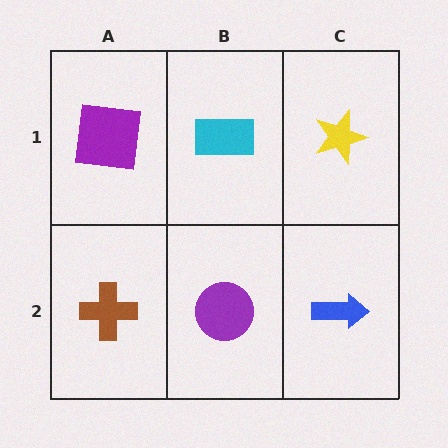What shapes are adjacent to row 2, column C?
A yellow star (row 1, column C), a purple circle (row 2, column B).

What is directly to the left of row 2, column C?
A purple circle.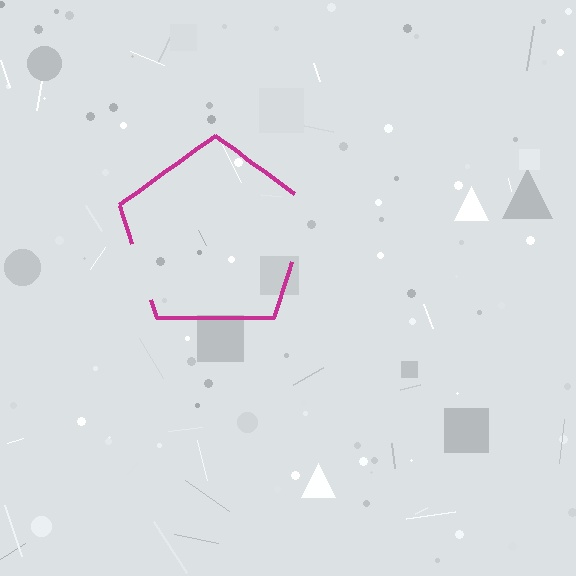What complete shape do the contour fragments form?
The contour fragments form a pentagon.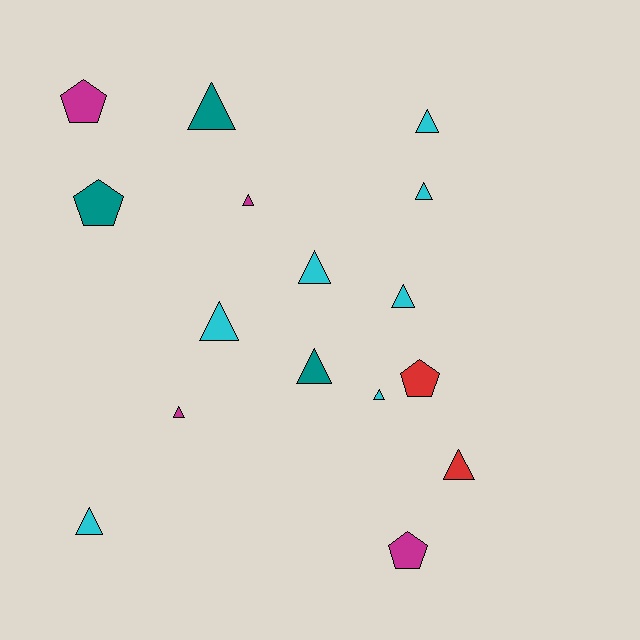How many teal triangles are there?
There are 2 teal triangles.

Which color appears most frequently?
Cyan, with 7 objects.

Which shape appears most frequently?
Triangle, with 12 objects.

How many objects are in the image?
There are 16 objects.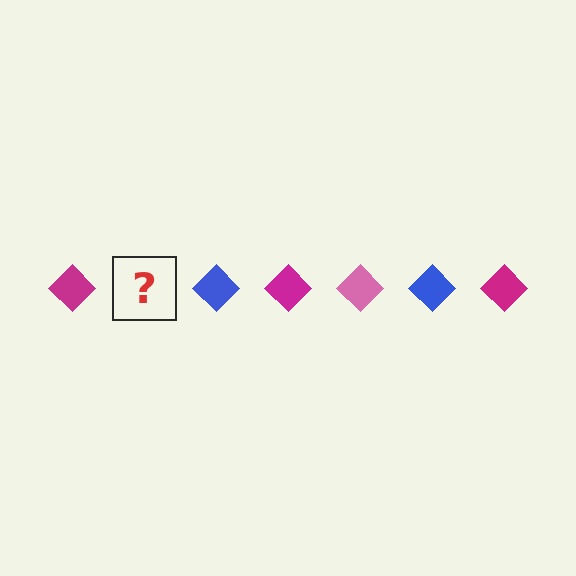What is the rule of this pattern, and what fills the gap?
The rule is that the pattern cycles through magenta, pink, blue diamonds. The gap should be filled with a pink diamond.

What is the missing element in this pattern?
The missing element is a pink diamond.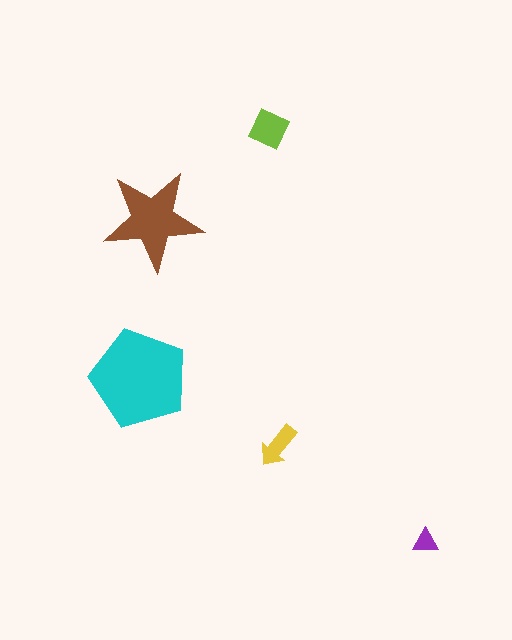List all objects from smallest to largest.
The purple triangle, the yellow arrow, the lime diamond, the brown star, the cyan pentagon.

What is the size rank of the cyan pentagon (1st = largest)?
1st.